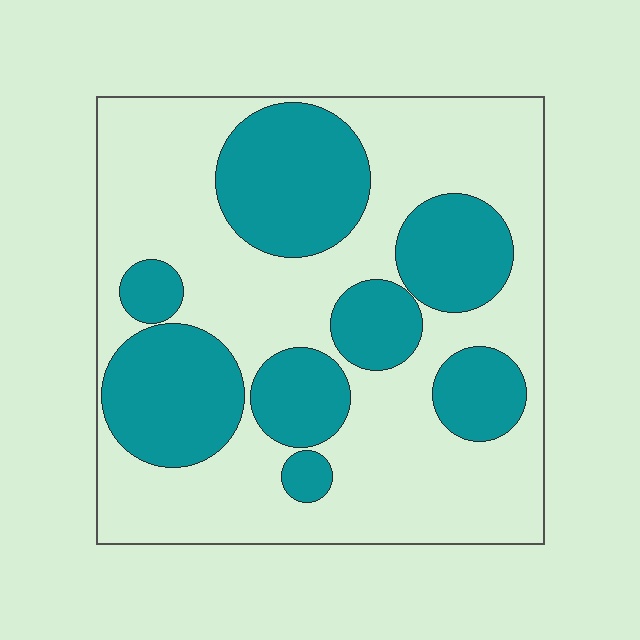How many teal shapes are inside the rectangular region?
8.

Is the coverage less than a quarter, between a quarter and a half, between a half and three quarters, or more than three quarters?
Between a quarter and a half.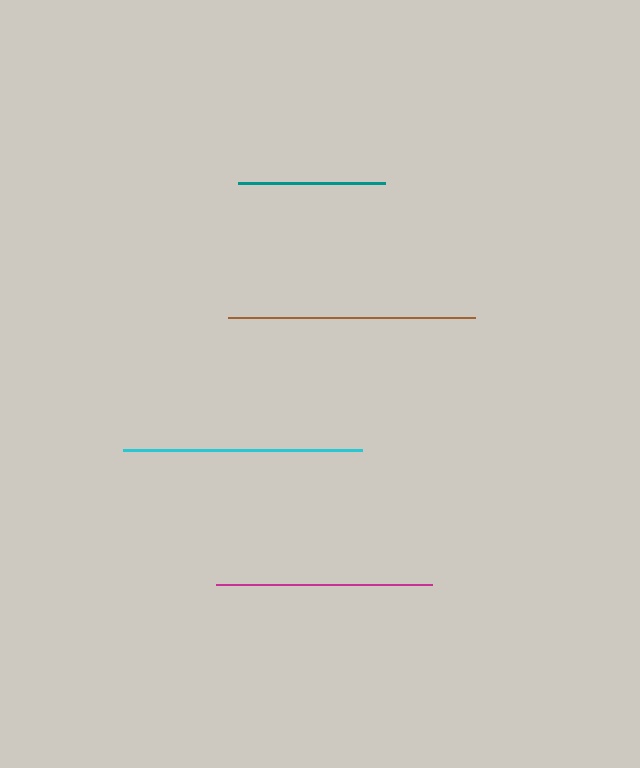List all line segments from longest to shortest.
From longest to shortest: brown, cyan, magenta, teal.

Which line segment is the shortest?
The teal line is the shortest at approximately 147 pixels.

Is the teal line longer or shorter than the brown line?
The brown line is longer than the teal line.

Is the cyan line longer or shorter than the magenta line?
The cyan line is longer than the magenta line.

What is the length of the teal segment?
The teal segment is approximately 147 pixels long.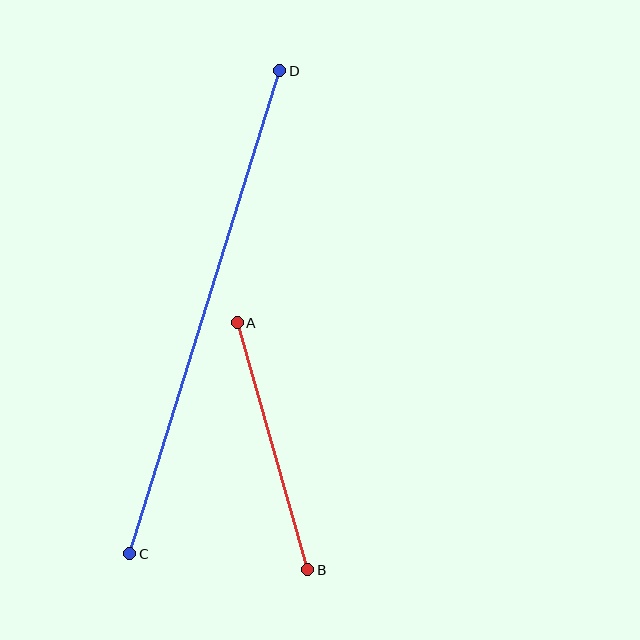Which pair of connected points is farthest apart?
Points C and D are farthest apart.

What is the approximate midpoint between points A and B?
The midpoint is at approximately (273, 446) pixels.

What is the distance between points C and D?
The distance is approximately 506 pixels.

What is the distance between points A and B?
The distance is approximately 257 pixels.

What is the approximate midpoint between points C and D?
The midpoint is at approximately (205, 312) pixels.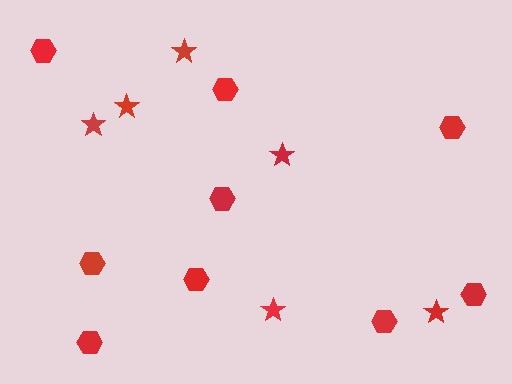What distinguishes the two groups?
There are 2 groups: one group of stars (6) and one group of hexagons (9).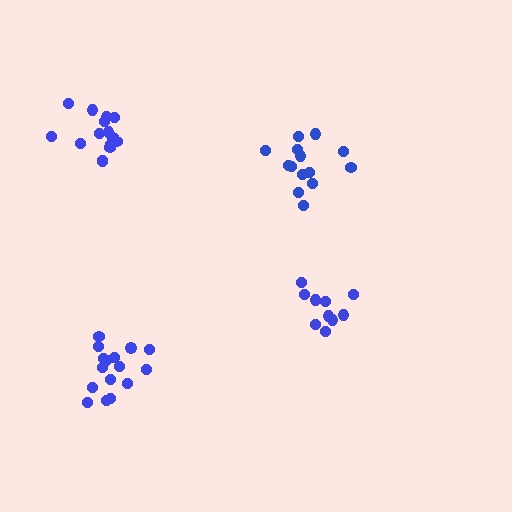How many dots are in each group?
Group 1: 14 dots, Group 2: 16 dots, Group 3: 15 dots, Group 4: 10 dots (55 total).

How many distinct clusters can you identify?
There are 4 distinct clusters.